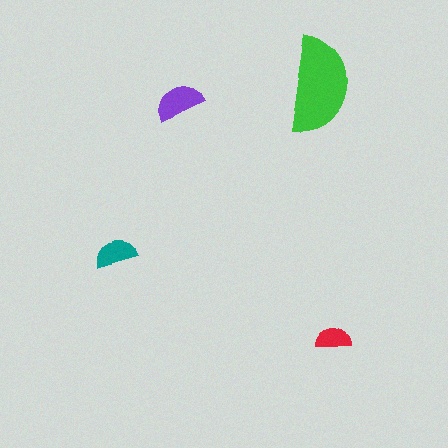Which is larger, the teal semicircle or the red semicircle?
The teal one.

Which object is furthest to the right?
The red semicircle is rightmost.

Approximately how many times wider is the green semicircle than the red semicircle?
About 2.5 times wider.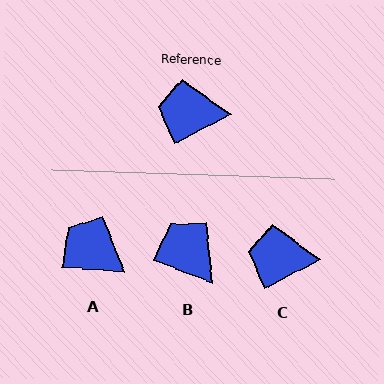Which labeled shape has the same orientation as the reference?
C.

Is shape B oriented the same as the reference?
No, it is off by about 47 degrees.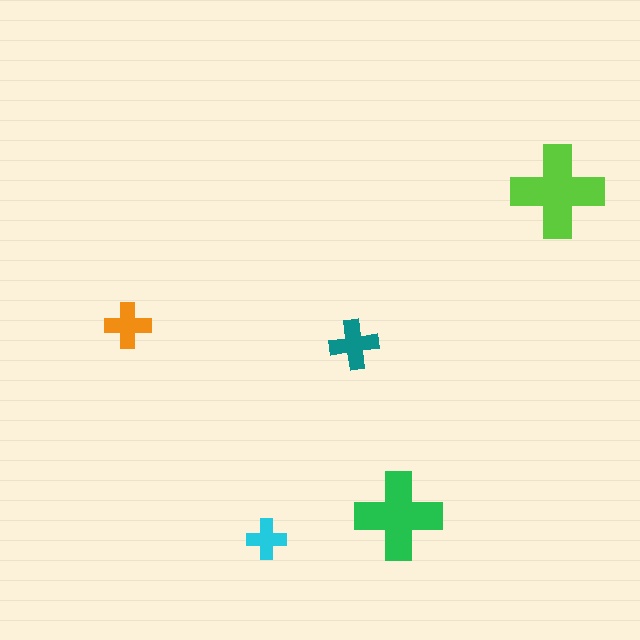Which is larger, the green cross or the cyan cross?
The green one.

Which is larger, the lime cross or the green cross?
The lime one.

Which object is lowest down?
The cyan cross is bottommost.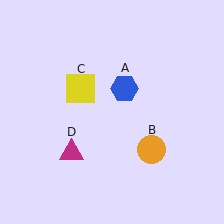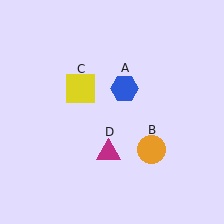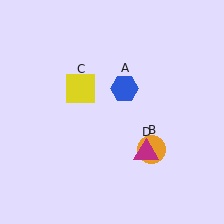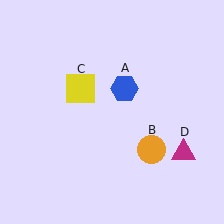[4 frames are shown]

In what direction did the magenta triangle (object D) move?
The magenta triangle (object D) moved right.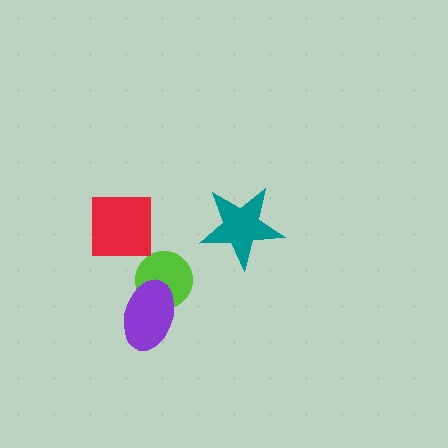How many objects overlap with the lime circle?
1 object overlaps with the lime circle.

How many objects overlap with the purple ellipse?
1 object overlaps with the purple ellipse.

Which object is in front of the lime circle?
The purple ellipse is in front of the lime circle.